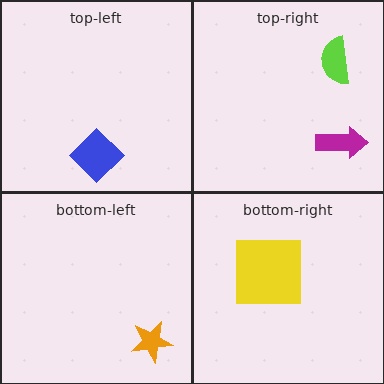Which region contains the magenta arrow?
The top-right region.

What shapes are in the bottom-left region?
The orange star.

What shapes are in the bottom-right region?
The yellow square.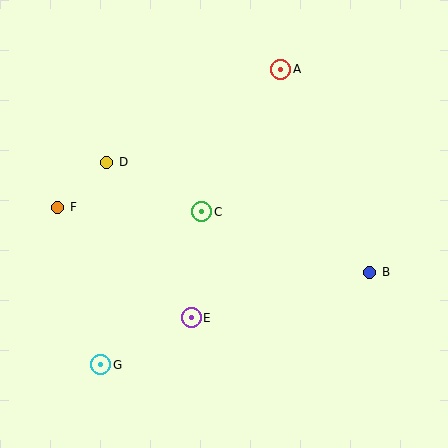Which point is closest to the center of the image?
Point C at (202, 212) is closest to the center.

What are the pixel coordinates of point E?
Point E is at (191, 318).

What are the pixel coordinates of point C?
Point C is at (202, 212).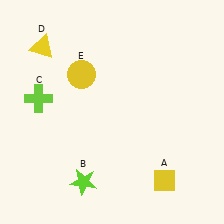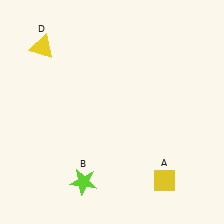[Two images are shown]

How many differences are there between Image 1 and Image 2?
There are 2 differences between the two images.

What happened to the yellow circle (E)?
The yellow circle (E) was removed in Image 2. It was in the top-left area of Image 1.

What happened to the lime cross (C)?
The lime cross (C) was removed in Image 2. It was in the top-left area of Image 1.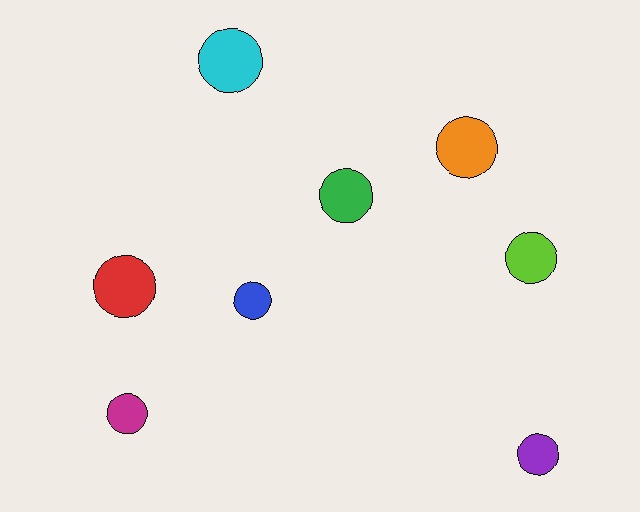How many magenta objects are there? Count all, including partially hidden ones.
There is 1 magenta object.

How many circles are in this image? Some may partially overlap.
There are 8 circles.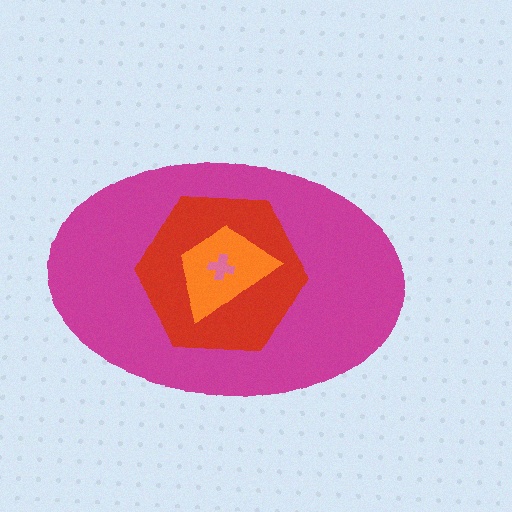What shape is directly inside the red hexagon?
The orange trapezoid.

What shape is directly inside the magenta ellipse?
The red hexagon.